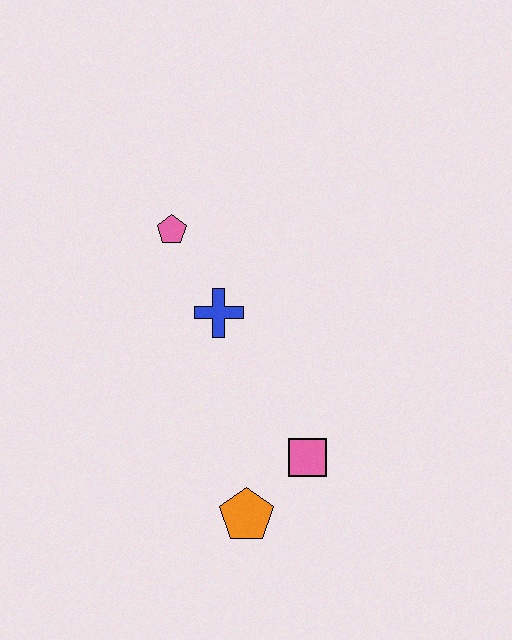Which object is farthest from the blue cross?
The orange pentagon is farthest from the blue cross.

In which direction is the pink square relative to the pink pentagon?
The pink square is below the pink pentagon.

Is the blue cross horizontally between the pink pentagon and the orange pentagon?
Yes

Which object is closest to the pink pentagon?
The blue cross is closest to the pink pentagon.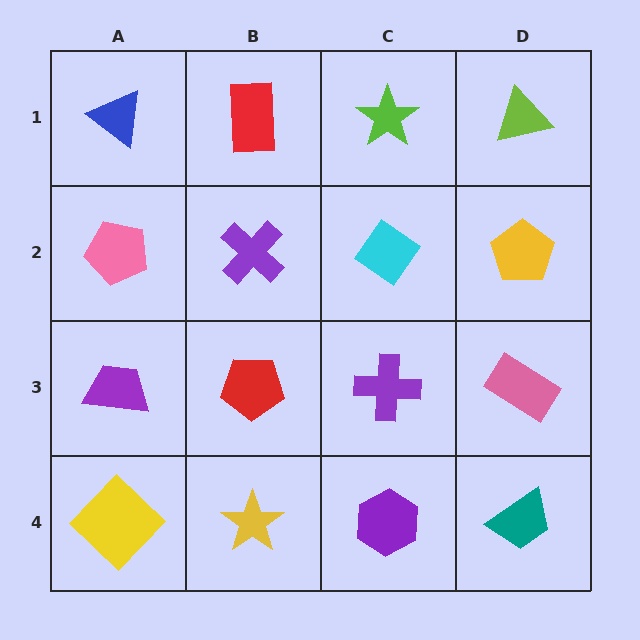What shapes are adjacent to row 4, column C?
A purple cross (row 3, column C), a yellow star (row 4, column B), a teal trapezoid (row 4, column D).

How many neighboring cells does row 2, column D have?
3.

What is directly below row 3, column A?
A yellow diamond.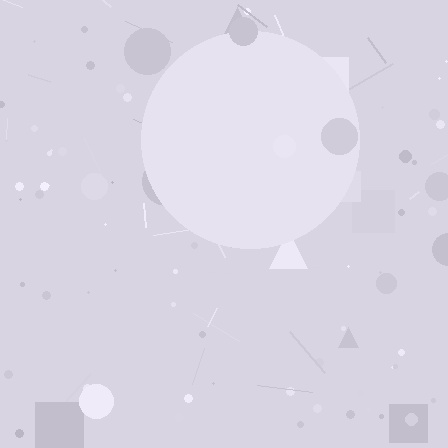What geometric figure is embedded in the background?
A circle is embedded in the background.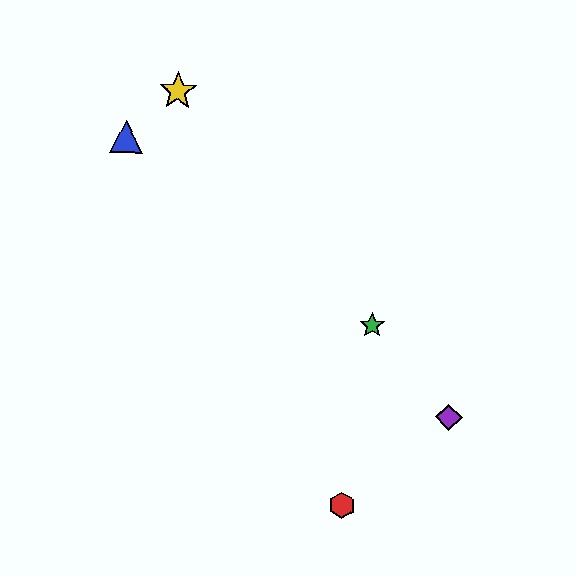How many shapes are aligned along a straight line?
3 shapes (the green star, the yellow star, the purple diamond) are aligned along a straight line.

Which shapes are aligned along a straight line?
The green star, the yellow star, the purple diamond are aligned along a straight line.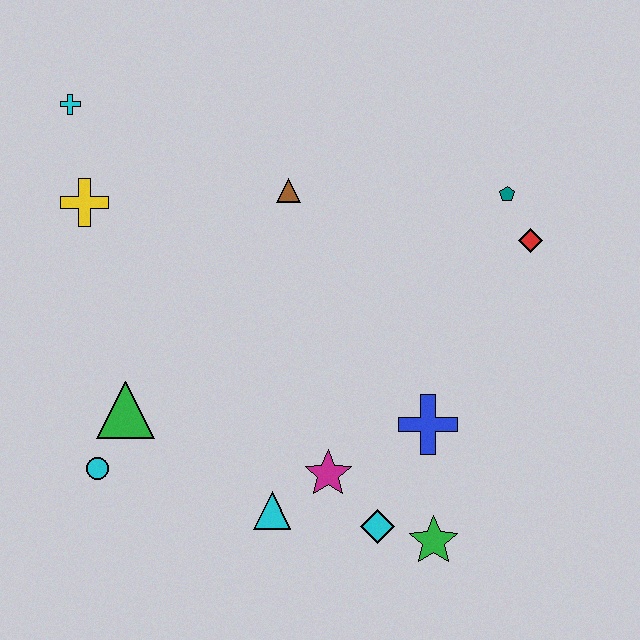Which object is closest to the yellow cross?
The cyan cross is closest to the yellow cross.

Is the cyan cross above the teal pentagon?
Yes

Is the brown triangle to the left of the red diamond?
Yes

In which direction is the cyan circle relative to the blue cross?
The cyan circle is to the left of the blue cross.